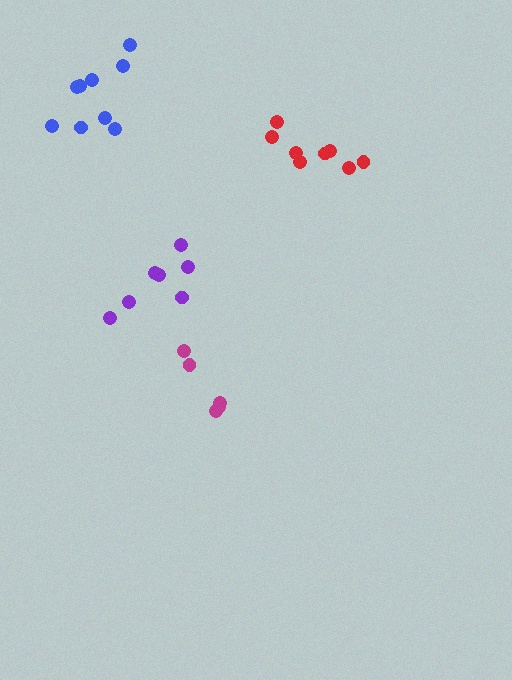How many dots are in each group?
Group 1: 7 dots, Group 2: 5 dots, Group 3: 8 dots, Group 4: 9 dots (29 total).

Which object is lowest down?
The magenta cluster is bottommost.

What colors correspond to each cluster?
The clusters are colored: purple, magenta, red, blue.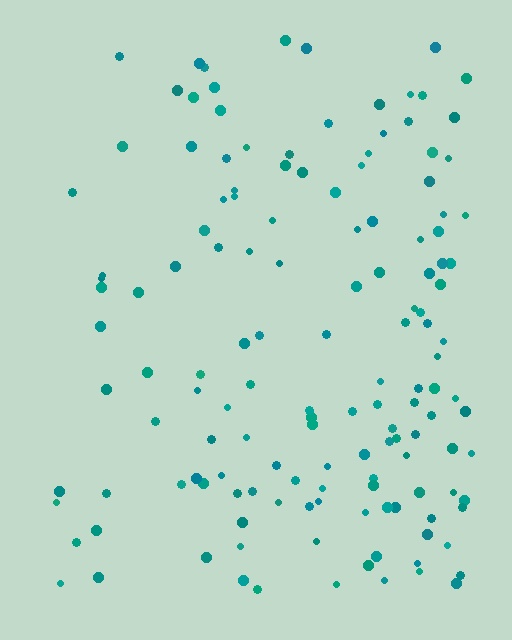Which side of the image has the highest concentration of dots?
The right.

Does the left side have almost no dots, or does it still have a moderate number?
Still a moderate number, just noticeably fewer than the right.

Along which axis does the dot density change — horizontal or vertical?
Horizontal.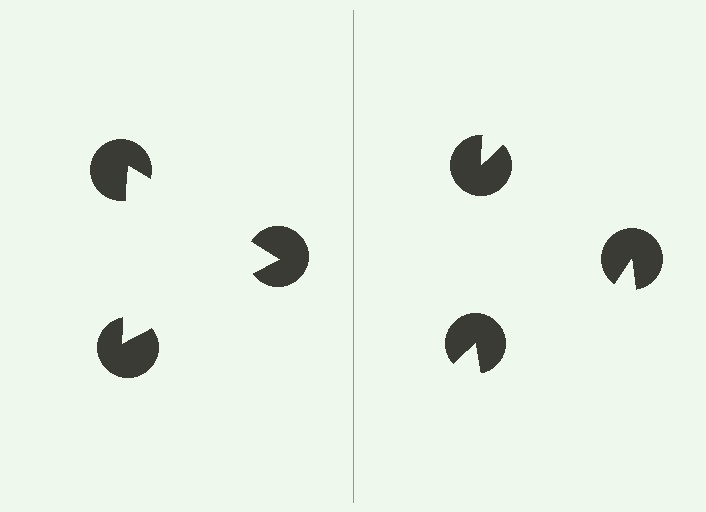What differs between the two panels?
The pac-man discs are positioned identically on both sides; only the wedge orientations differ. On the left they align to a triangle; on the right they are misaligned.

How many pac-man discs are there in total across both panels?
6 — 3 on each side.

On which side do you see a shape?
An illusory triangle appears on the left side. On the right side the wedge cuts are rotated, so no coherent shape forms.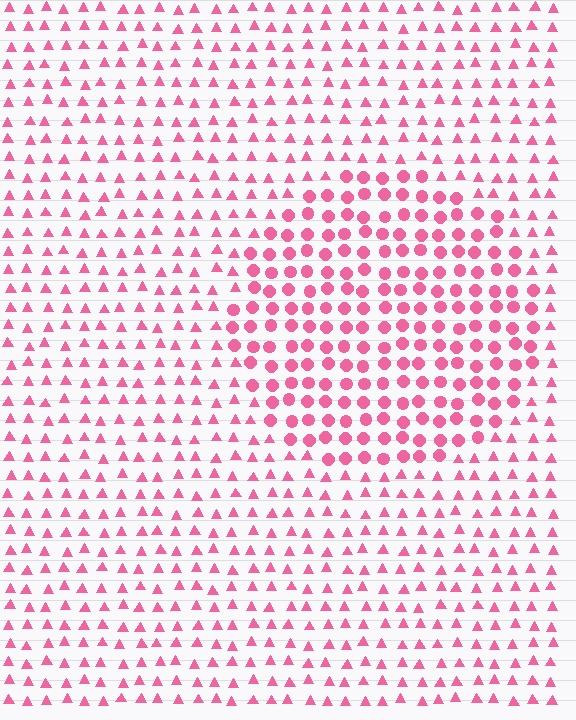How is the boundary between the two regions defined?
The boundary is defined by a change in element shape: circles inside vs. triangles outside. All elements share the same color and spacing.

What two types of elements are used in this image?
The image uses circles inside the circle region and triangles outside it.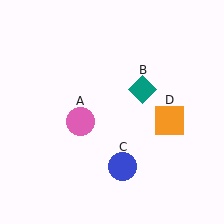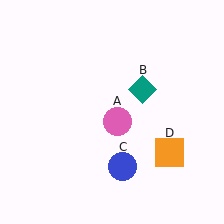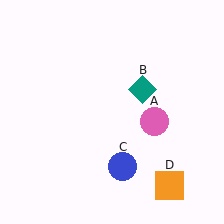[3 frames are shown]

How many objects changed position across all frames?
2 objects changed position: pink circle (object A), orange square (object D).